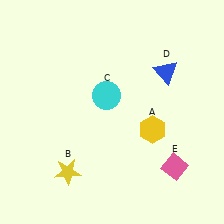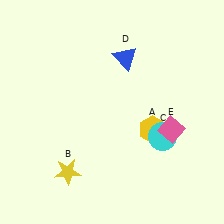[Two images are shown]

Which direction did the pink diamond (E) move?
The pink diamond (E) moved up.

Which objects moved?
The objects that moved are: the cyan circle (C), the blue triangle (D), the pink diamond (E).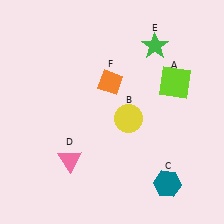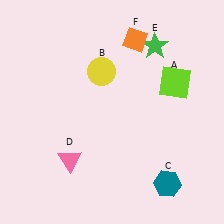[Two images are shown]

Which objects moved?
The objects that moved are: the yellow circle (B), the orange diamond (F).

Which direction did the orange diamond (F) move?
The orange diamond (F) moved up.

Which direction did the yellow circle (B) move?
The yellow circle (B) moved up.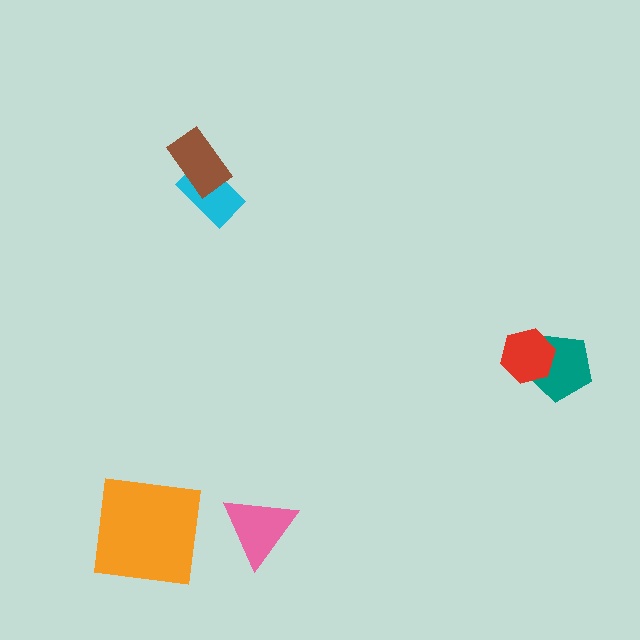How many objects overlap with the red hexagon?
1 object overlaps with the red hexagon.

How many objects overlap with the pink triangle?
0 objects overlap with the pink triangle.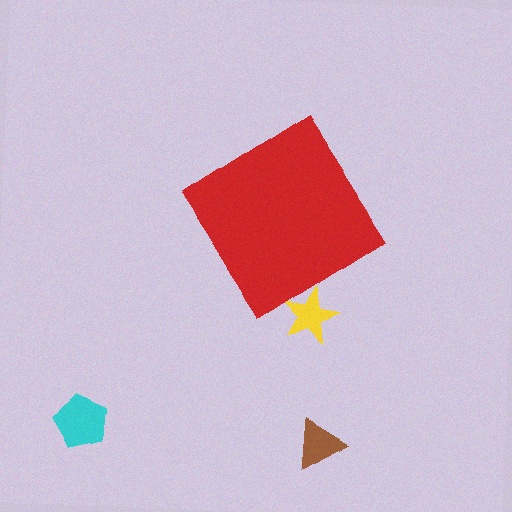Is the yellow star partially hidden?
Yes, the yellow star is partially hidden behind the red diamond.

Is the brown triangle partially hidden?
No, the brown triangle is fully visible.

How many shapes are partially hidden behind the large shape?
1 shape is partially hidden.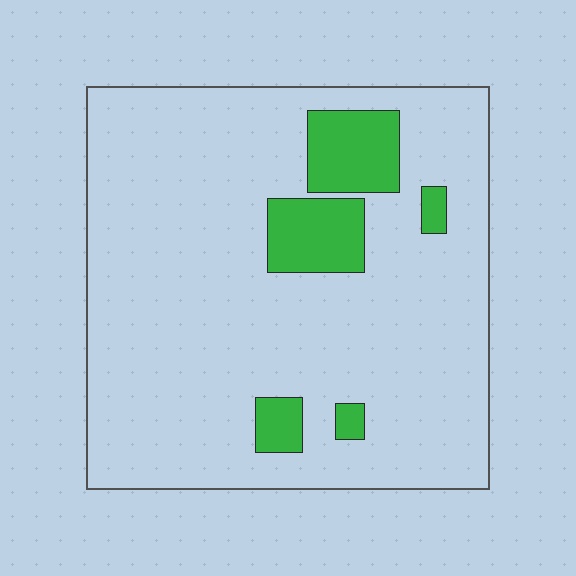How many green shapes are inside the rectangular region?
5.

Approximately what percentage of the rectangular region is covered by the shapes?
Approximately 10%.